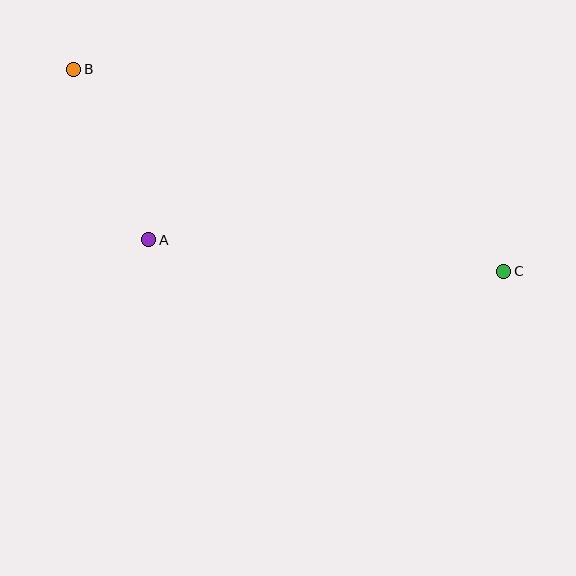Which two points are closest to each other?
Points A and B are closest to each other.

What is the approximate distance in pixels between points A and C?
The distance between A and C is approximately 356 pixels.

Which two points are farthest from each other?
Points B and C are farthest from each other.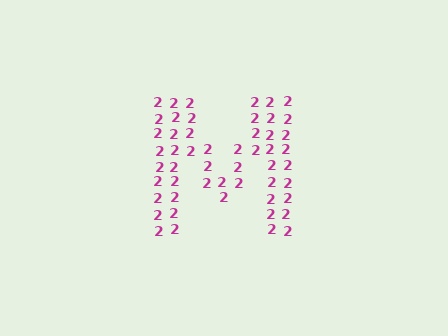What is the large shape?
The large shape is the letter M.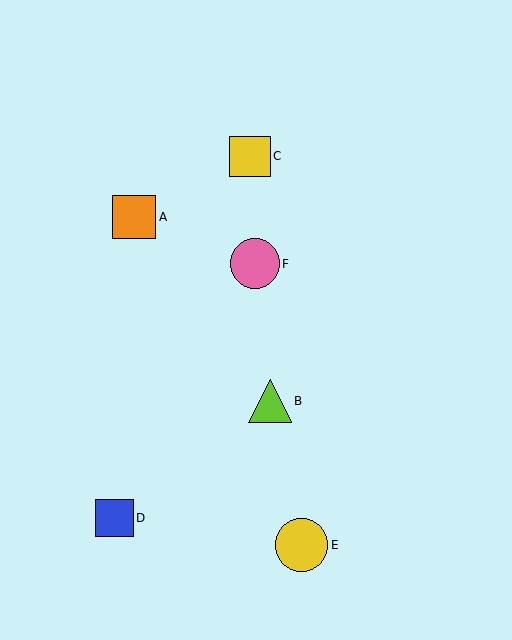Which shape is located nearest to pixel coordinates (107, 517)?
The blue square (labeled D) at (114, 518) is nearest to that location.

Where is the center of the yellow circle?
The center of the yellow circle is at (301, 545).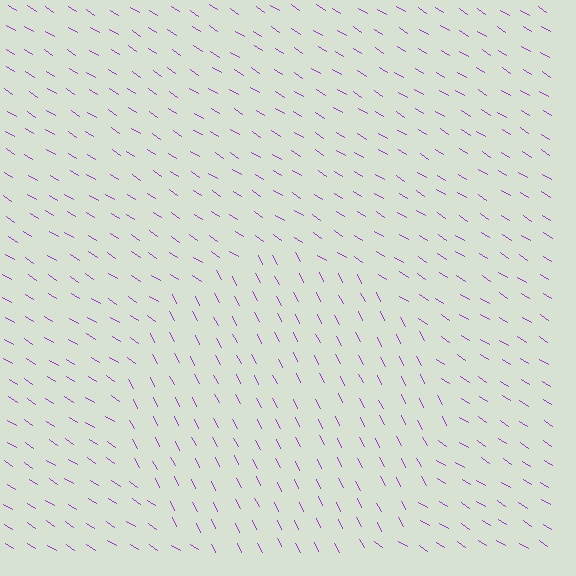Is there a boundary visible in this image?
Yes, there is a texture boundary formed by a change in line orientation.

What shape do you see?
I see a circle.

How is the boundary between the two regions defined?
The boundary is defined purely by a change in line orientation (approximately 31 degrees difference). All lines are the same color and thickness.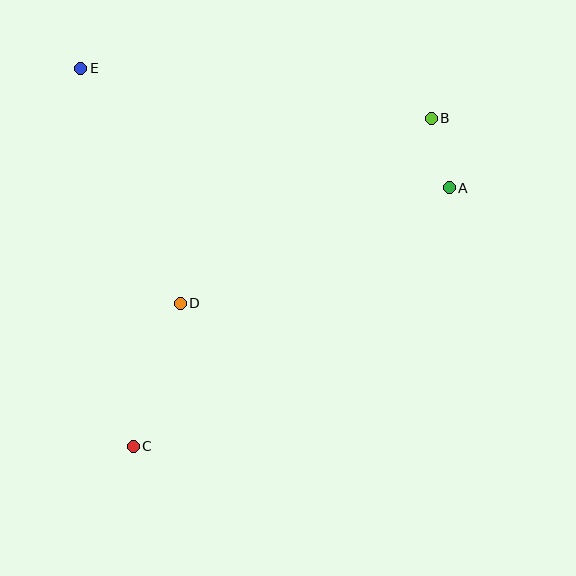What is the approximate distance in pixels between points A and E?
The distance between A and E is approximately 387 pixels.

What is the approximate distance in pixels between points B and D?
The distance between B and D is approximately 312 pixels.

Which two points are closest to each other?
Points A and B are closest to each other.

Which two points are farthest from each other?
Points B and C are farthest from each other.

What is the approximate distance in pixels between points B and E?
The distance between B and E is approximately 354 pixels.